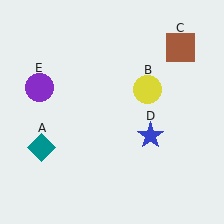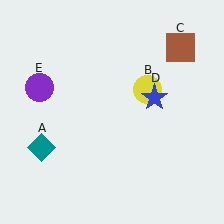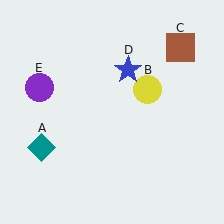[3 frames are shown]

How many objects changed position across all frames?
1 object changed position: blue star (object D).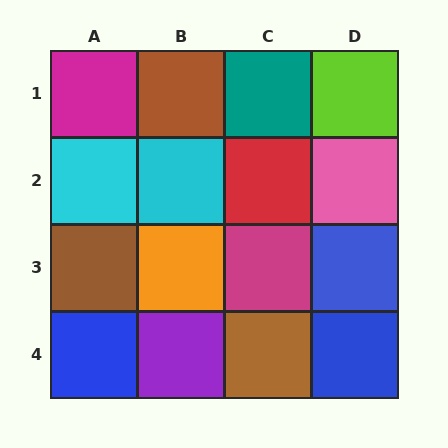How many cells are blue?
3 cells are blue.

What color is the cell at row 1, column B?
Brown.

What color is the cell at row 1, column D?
Lime.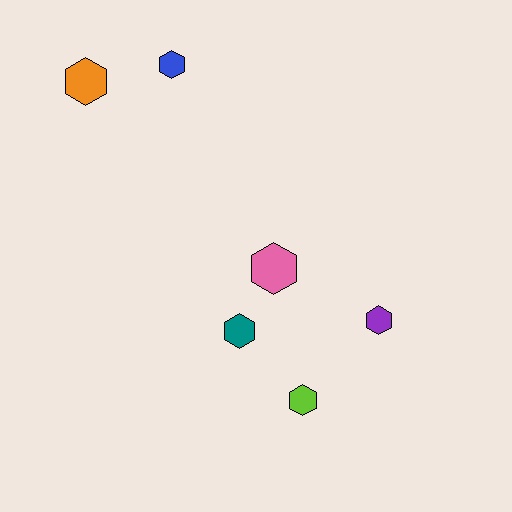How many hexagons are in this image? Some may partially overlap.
There are 6 hexagons.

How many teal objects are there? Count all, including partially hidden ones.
There is 1 teal object.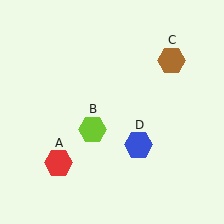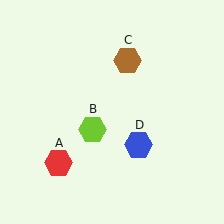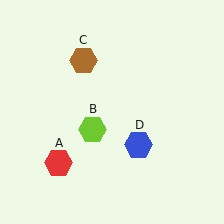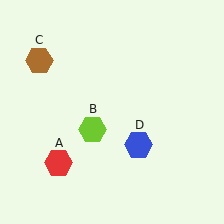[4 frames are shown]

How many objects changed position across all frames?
1 object changed position: brown hexagon (object C).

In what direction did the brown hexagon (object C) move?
The brown hexagon (object C) moved left.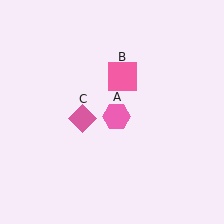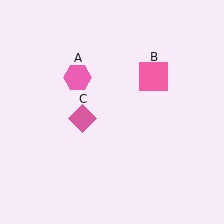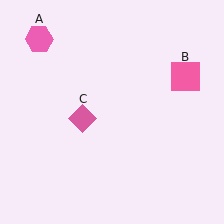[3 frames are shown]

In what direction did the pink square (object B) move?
The pink square (object B) moved right.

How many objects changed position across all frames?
2 objects changed position: pink hexagon (object A), pink square (object B).